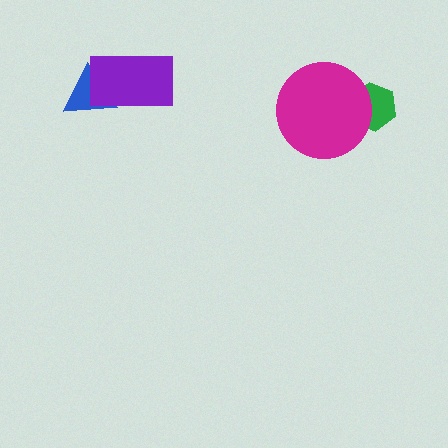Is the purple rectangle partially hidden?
No, no other shape covers it.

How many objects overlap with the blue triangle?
1 object overlaps with the blue triangle.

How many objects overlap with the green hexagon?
1 object overlaps with the green hexagon.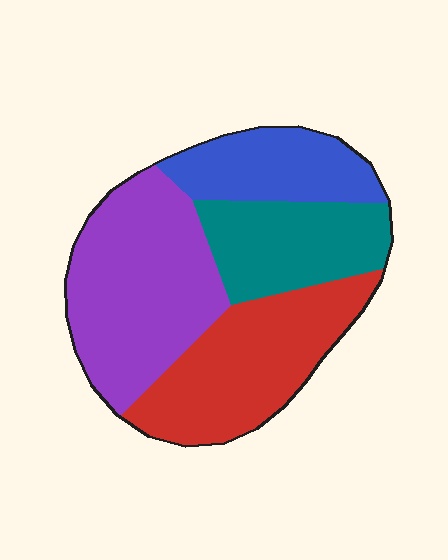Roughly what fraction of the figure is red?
Red covers roughly 30% of the figure.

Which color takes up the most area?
Purple, at roughly 35%.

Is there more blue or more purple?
Purple.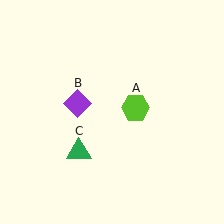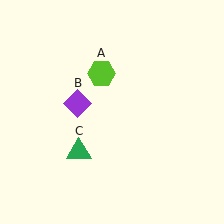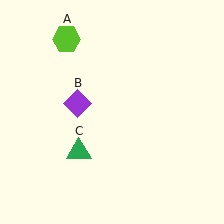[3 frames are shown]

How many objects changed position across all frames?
1 object changed position: lime hexagon (object A).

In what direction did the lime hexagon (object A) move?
The lime hexagon (object A) moved up and to the left.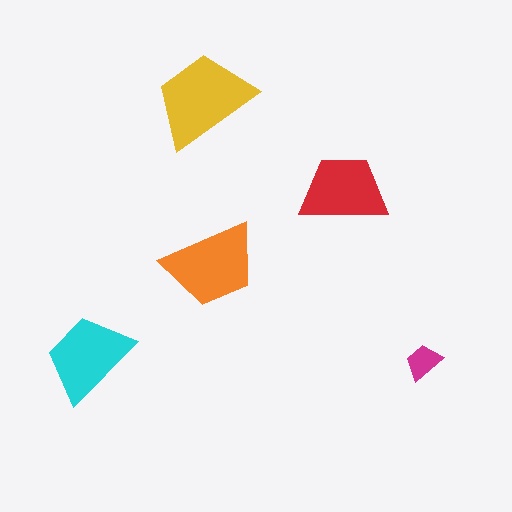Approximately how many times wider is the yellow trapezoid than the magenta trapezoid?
About 2.5 times wider.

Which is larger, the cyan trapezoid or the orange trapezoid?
The orange one.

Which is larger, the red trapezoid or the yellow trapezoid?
The yellow one.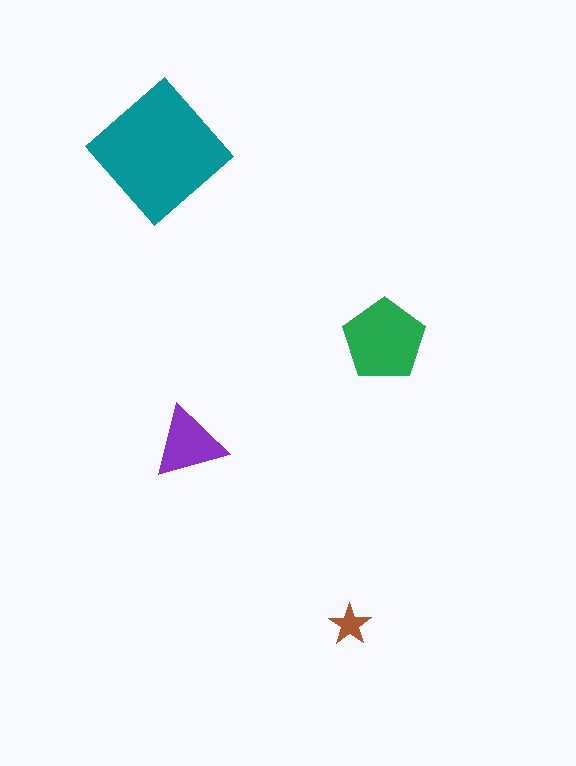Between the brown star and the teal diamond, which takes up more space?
The teal diamond.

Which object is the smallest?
The brown star.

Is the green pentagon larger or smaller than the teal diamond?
Smaller.